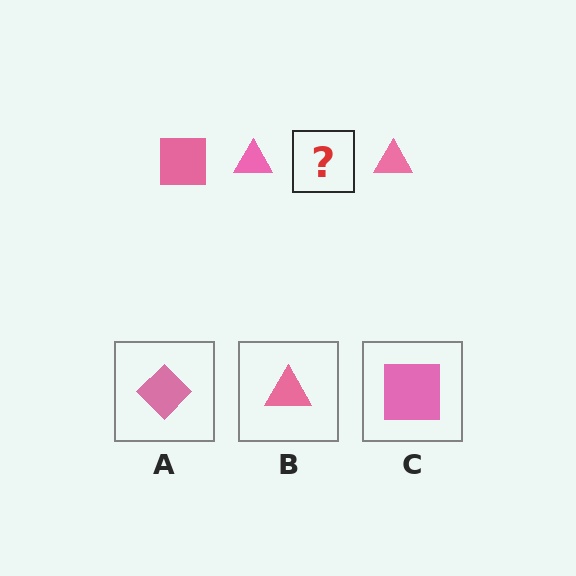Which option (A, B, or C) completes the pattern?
C.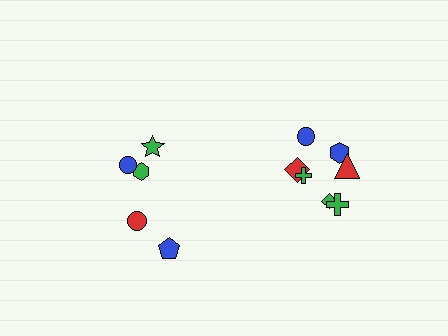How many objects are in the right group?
There are 7 objects.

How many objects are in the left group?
There are 5 objects.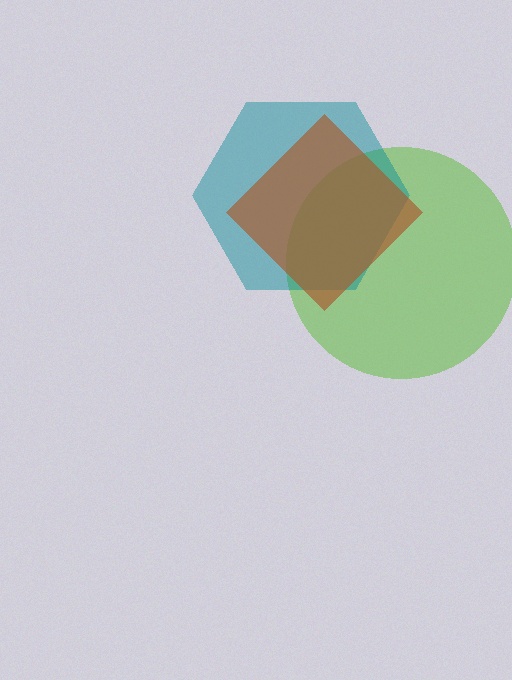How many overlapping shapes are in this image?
There are 3 overlapping shapes in the image.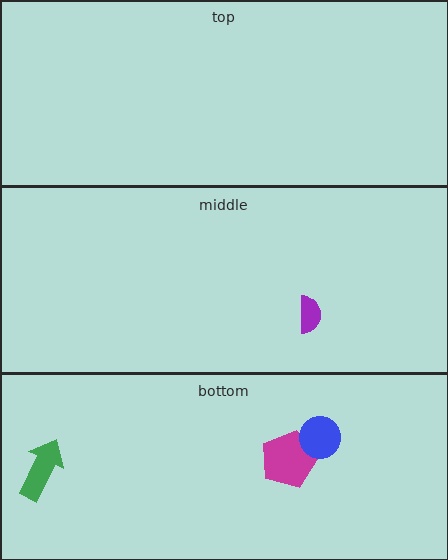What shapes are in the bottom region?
The magenta pentagon, the blue circle, the green arrow.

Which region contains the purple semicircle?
The middle region.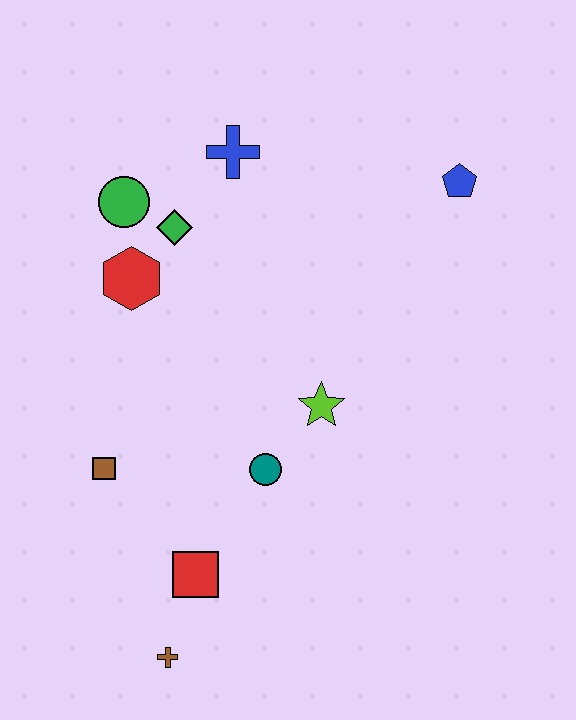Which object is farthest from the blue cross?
The brown cross is farthest from the blue cross.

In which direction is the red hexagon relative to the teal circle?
The red hexagon is above the teal circle.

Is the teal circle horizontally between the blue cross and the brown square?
No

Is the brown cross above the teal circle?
No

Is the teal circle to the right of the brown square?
Yes